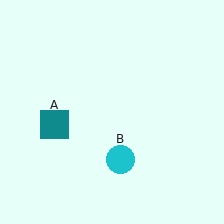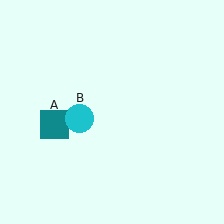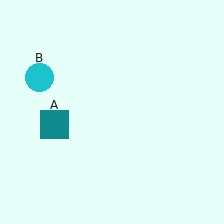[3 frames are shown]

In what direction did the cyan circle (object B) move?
The cyan circle (object B) moved up and to the left.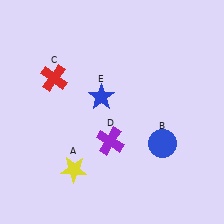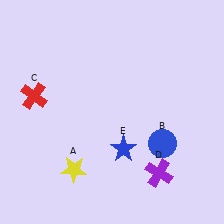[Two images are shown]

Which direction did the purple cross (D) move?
The purple cross (D) moved right.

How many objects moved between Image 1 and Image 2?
3 objects moved between the two images.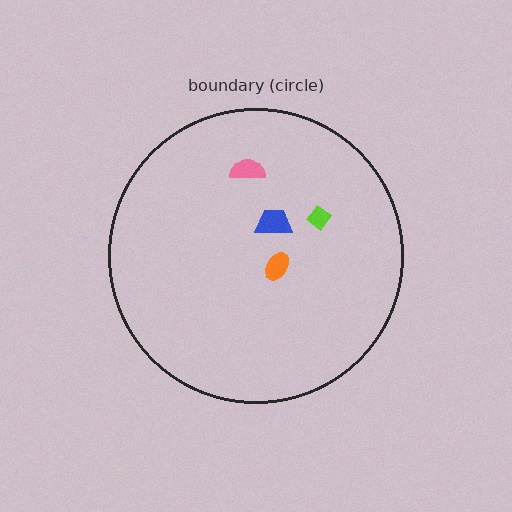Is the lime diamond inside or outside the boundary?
Inside.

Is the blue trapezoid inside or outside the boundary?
Inside.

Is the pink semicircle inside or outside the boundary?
Inside.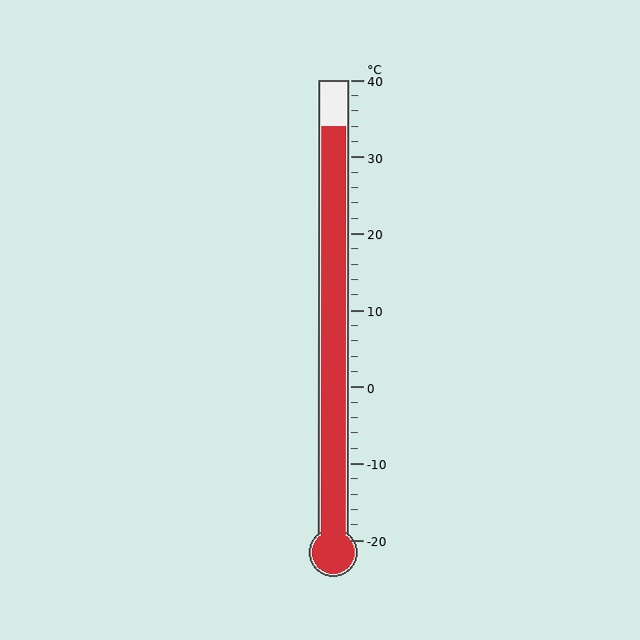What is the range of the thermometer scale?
The thermometer scale ranges from -20°C to 40°C.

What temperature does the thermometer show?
The thermometer shows approximately 34°C.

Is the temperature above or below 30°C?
The temperature is above 30°C.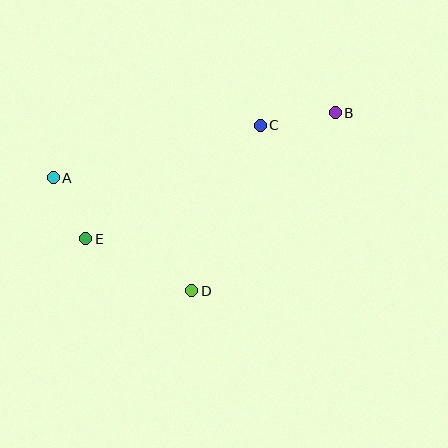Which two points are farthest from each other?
Points A and B are farthest from each other.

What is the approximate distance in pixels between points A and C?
The distance between A and C is approximately 213 pixels.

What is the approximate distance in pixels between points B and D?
The distance between B and D is approximately 229 pixels.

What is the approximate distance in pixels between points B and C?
The distance between B and C is approximately 76 pixels.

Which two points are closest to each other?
Points A and E are closest to each other.